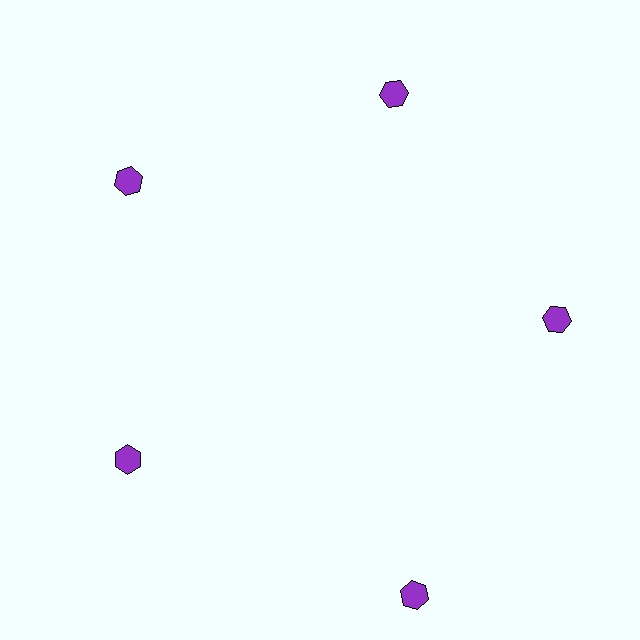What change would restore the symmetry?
The symmetry would be restored by moving it inward, back onto the ring so that all 5 hexagons sit at equal angles and equal distance from the center.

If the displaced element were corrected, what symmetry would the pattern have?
It would have 5-fold rotational symmetry — the pattern would map onto itself every 72 degrees.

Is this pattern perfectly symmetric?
No. The 5 purple hexagons are arranged in a ring, but one element near the 5 o'clock position is pushed outward from the center, breaking the 5-fold rotational symmetry.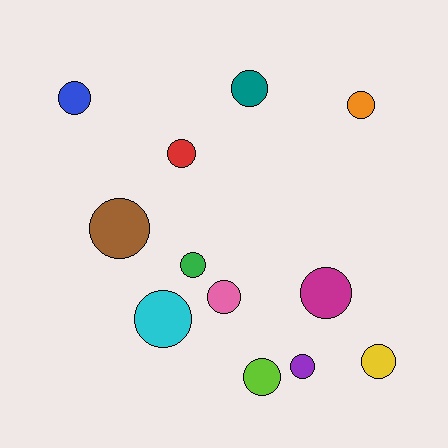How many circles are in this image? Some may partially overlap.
There are 12 circles.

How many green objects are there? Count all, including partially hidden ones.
There is 1 green object.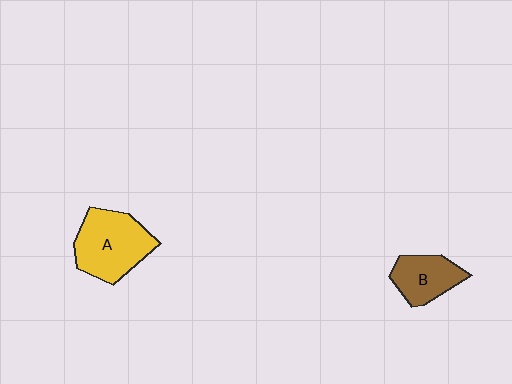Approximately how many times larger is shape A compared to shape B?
Approximately 1.6 times.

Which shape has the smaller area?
Shape B (brown).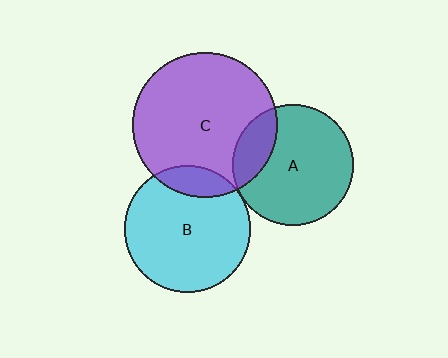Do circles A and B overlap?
Yes.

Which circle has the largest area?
Circle C (purple).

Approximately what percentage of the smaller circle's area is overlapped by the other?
Approximately 5%.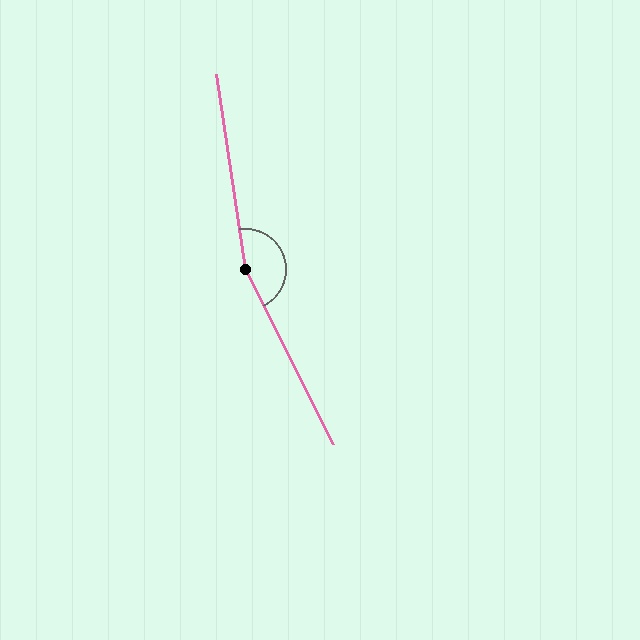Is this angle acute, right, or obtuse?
It is obtuse.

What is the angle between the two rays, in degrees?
Approximately 162 degrees.